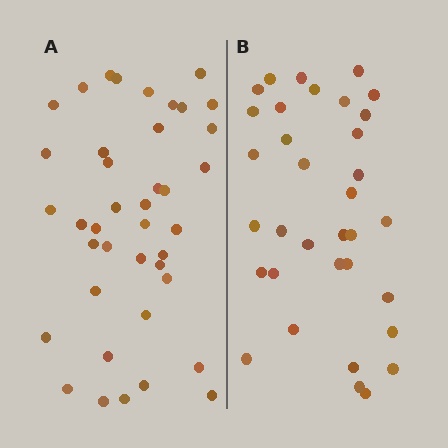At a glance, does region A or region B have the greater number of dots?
Region A (the left region) has more dots.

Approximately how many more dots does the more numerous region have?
Region A has about 6 more dots than region B.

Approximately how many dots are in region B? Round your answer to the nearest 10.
About 30 dots. (The exact count is 34, which rounds to 30.)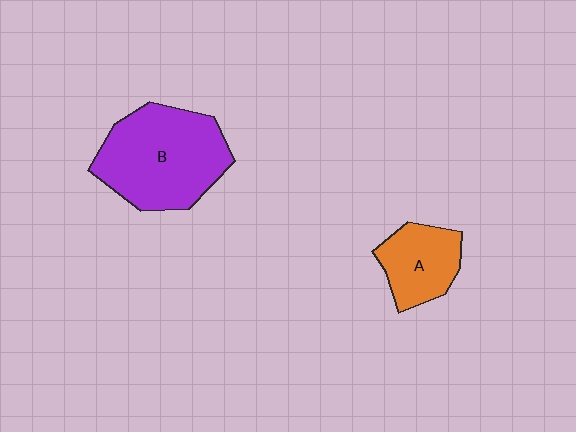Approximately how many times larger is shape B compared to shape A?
Approximately 2.0 times.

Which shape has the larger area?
Shape B (purple).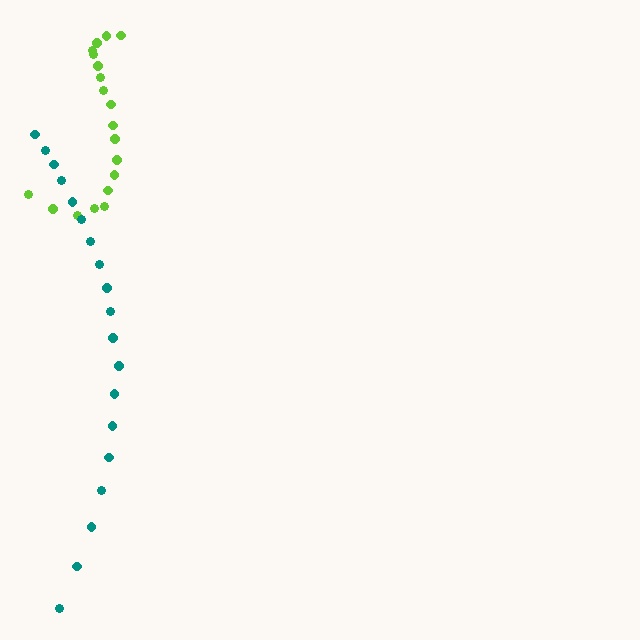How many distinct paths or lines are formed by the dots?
There are 2 distinct paths.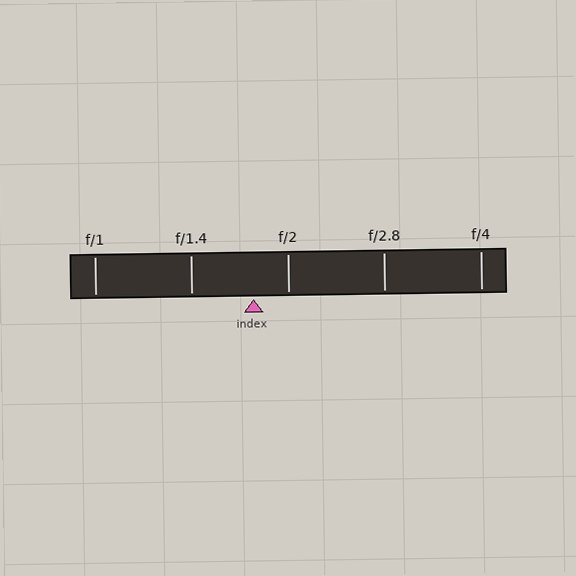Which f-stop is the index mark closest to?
The index mark is closest to f/2.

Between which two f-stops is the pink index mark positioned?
The index mark is between f/1.4 and f/2.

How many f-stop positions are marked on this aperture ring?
There are 5 f-stop positions marked.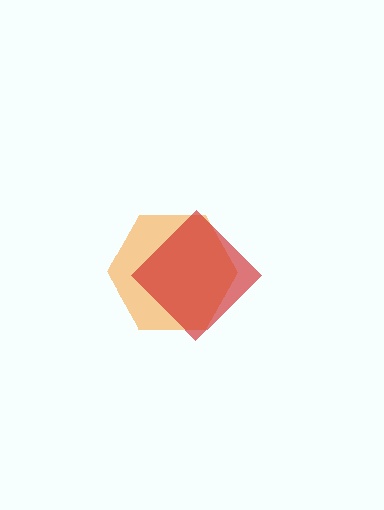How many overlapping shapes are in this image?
There are 2 overlapping shapes in the image.